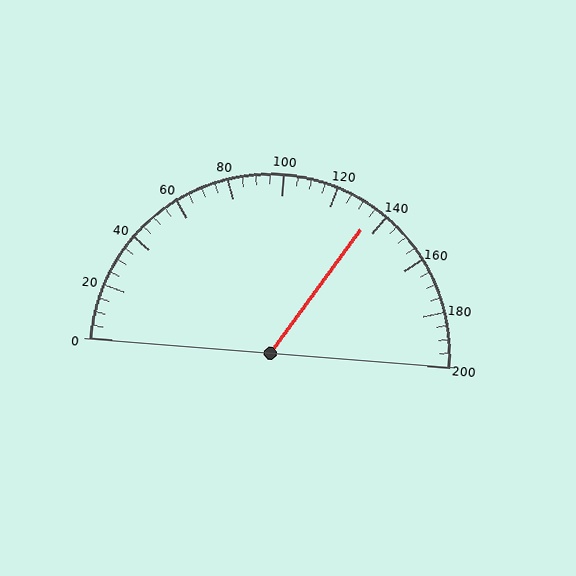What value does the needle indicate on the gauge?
The needle indicates approximately 135.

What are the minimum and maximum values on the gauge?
The gauge ranges from 0 to 200.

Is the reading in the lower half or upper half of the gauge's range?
The reading is in the upper half of the range (0 to 200).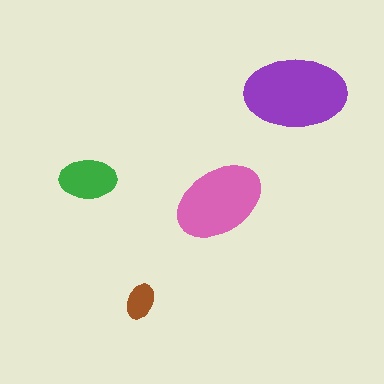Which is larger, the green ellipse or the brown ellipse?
The green one.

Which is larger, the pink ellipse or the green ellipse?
The pink one.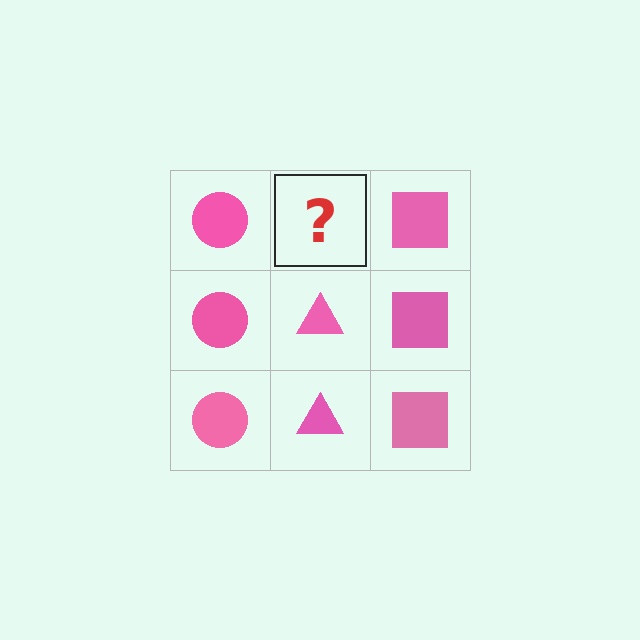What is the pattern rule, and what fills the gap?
The rule is that each column has a consistent shape. The gap should be filled with a pink triangle.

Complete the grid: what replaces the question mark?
The question mark should be replaced with a pink triangle.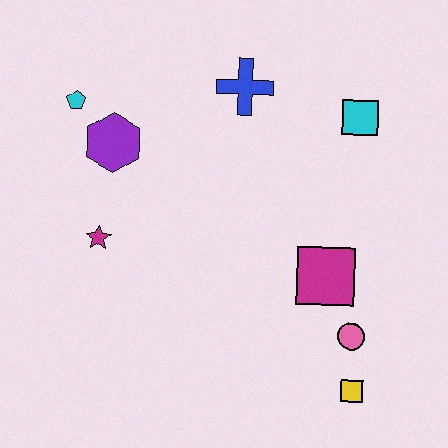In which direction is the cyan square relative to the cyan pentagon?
The cyan square is to the right of the cyan pentagon.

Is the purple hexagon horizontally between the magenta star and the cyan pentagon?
No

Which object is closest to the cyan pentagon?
The purple hexagon is closest to the cyan pentagon.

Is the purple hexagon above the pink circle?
Yes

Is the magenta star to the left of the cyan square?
Yes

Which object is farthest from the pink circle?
The cyan pentagon is farthest from the pink circle.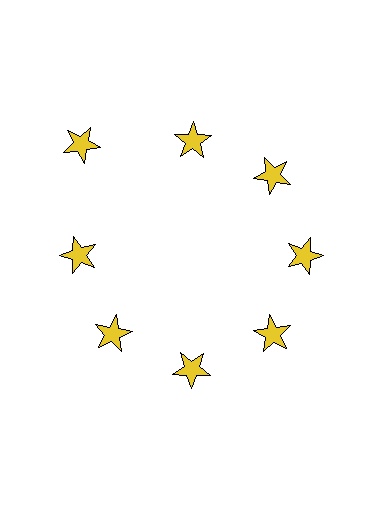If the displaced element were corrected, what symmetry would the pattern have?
It would have 8-fold rotational symmetry — the pattern would map onto itself every 45 degrees.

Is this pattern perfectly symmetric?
No. The 8 yellow stars are arranged in a ring, but one element near the 10 o'clock position is pushed outward from the center, breaking the 8-fold rotational symmetry.